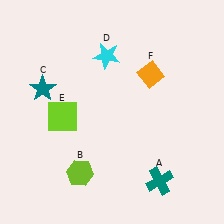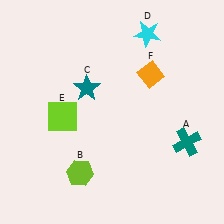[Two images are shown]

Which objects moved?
The objects that moved are: the teal cross (A), the teal star (C), the cyan star (D).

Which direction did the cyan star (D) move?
The cyan star (D) moved right.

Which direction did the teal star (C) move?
The teal star (C) moved right.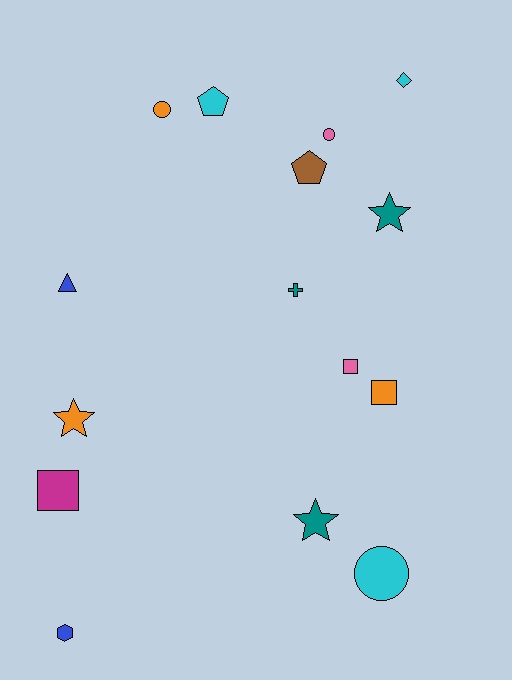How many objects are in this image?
There are 15 objects.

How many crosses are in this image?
There is 1 cross.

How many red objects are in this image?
There are no red objects.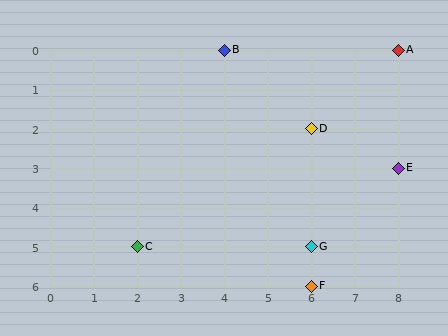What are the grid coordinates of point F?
Point F is at grid coordinates (6, 6).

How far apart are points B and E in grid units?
Points B and E are 4 columns and 3 rows apart (about 5.0 grid units diagonally).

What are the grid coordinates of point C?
Point C is at grid coordinates (2, 5).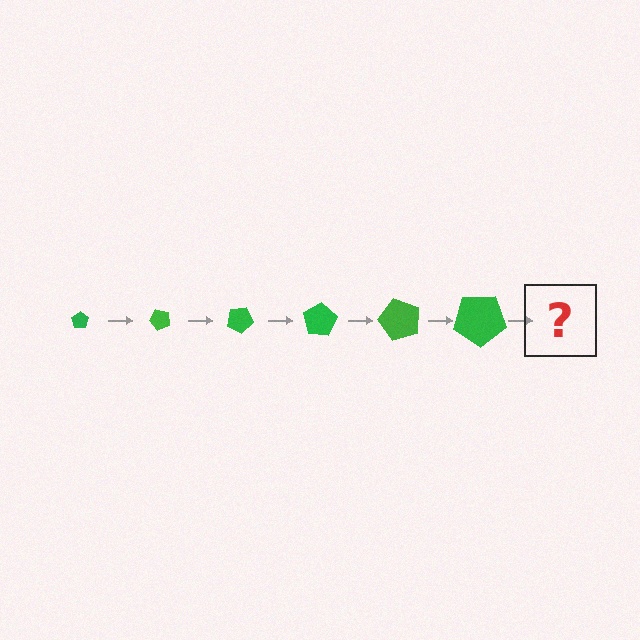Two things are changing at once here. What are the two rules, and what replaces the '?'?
The two rules are that the pentagon grows larger each step and it rotates 50 degrees each step. The '?' should be a pentagon, larger than the previous one and rotated 300 degrees from the start.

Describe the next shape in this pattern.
It should be a pentagon, larger than the previous one and rotated 300 degrees from the start.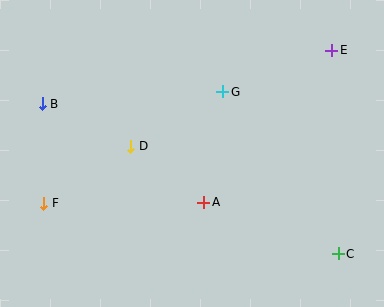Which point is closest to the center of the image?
Point A at (204, 202) is closest to the center.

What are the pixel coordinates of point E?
Point E is at (332, 50).